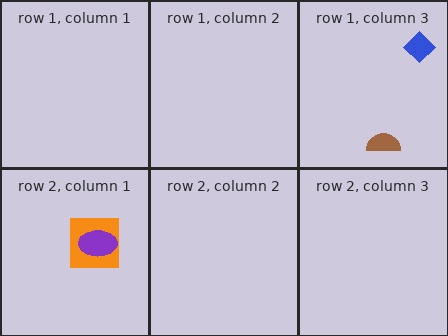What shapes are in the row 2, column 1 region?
The orange square, the purple ellipse.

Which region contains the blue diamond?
The row 1, column 3 region.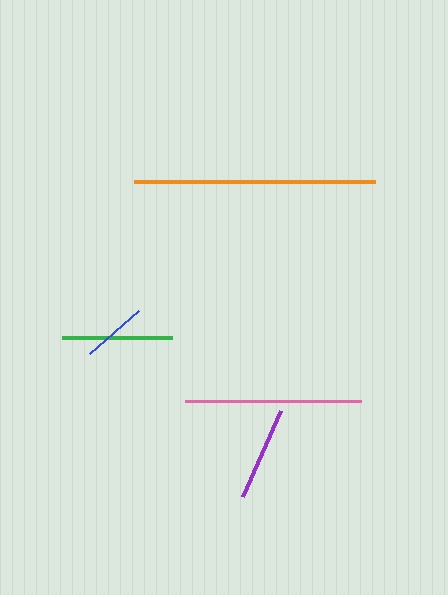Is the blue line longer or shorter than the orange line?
The orange line is longer than the blue line.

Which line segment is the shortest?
The blue line is the shortest at approximately 65 pixels.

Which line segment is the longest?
The orange line is the longest at approximately 242 pixels.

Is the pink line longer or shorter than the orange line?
The orange line is longer than the pink line.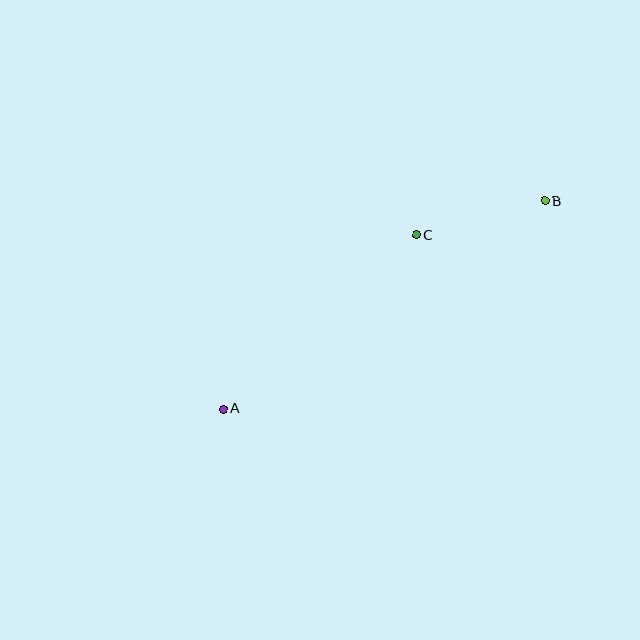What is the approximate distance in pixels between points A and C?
The distance between A and C is approximately 260 pixels.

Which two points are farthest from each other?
Points A and B are farthest from each other.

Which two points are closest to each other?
Points B and C are closest to each other.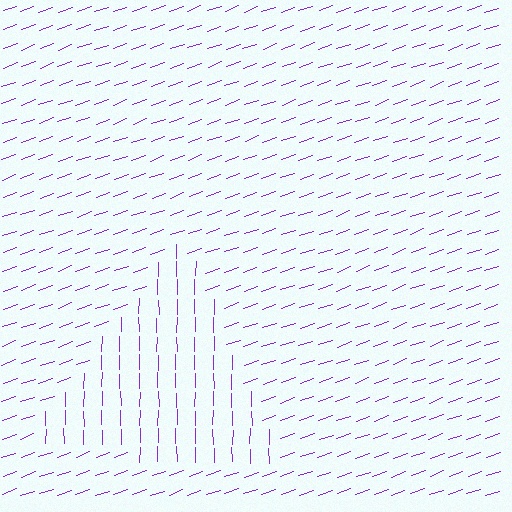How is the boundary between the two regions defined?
The boundary is defined purely by a change in line orientation (approximately 70 degrees difference). All lines are the same color and thickness.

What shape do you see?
I see a triangle.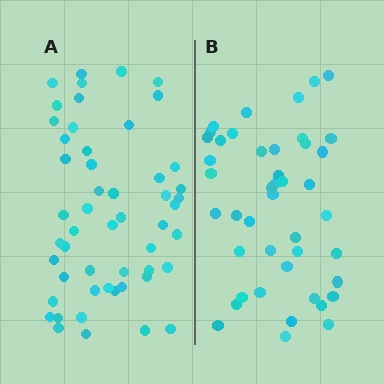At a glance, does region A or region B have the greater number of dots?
Region A (the left region) has more dots.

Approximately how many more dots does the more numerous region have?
Region A has roughly 8 or so more dots than region B.